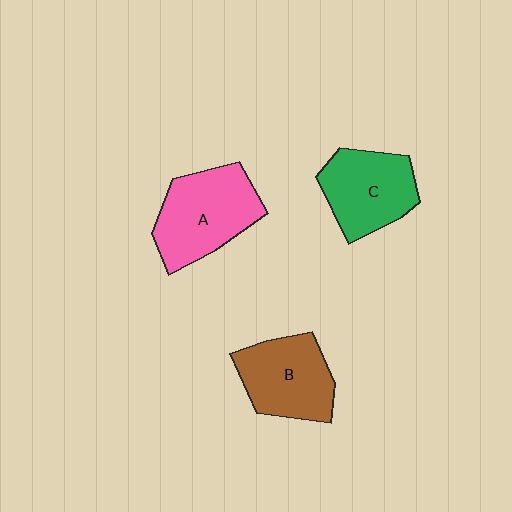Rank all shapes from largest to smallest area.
From largest to smallest: A (pink), B (brown), C (green).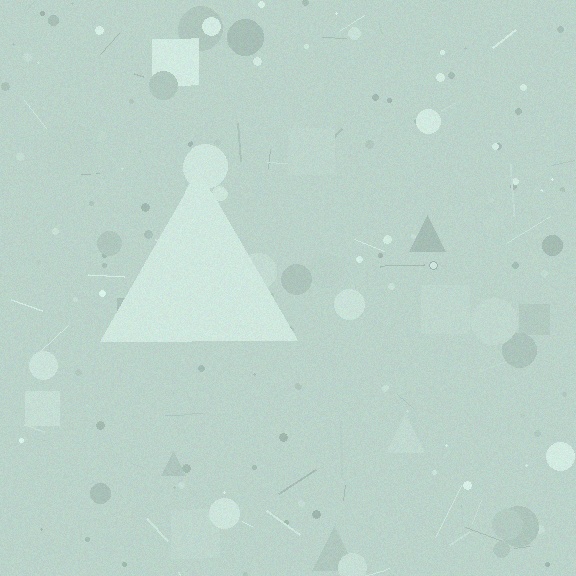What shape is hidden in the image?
A triangle is hidden in the image.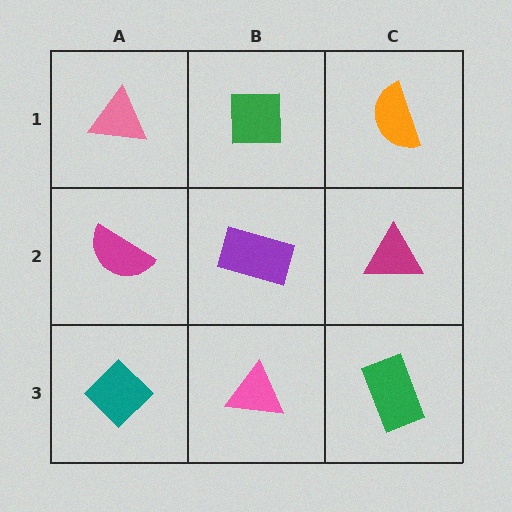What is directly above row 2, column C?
An orange semicircle.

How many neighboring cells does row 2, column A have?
3.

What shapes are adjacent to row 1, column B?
A purple rectangle (row 2, column B), a pink triangle (row 1, column A), an orange semicircle (row 1, column C).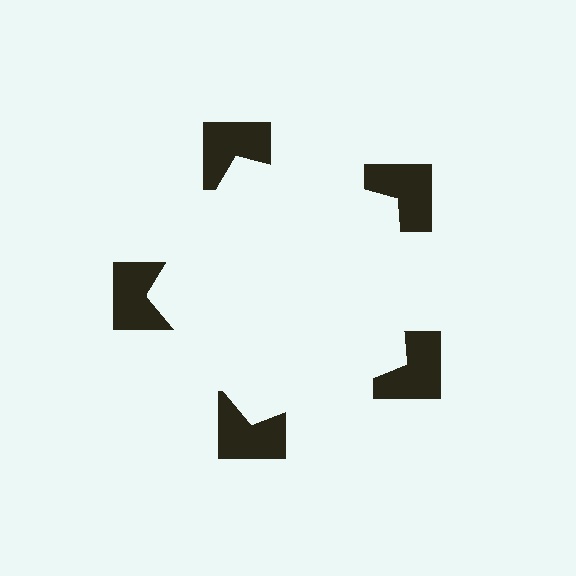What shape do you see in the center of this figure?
An illusory pentagon — its edges are inferred from the aligned wedge cuts in the notched squares, not physically drawn.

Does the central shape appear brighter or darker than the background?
It typically appears slightly brighter than the background, even though no actual brightness change is drawn.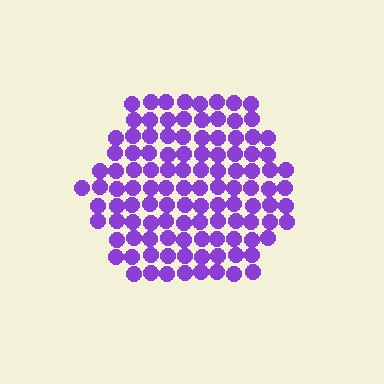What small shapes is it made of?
It is made of small circles.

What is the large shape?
The large shape is a hexagon.